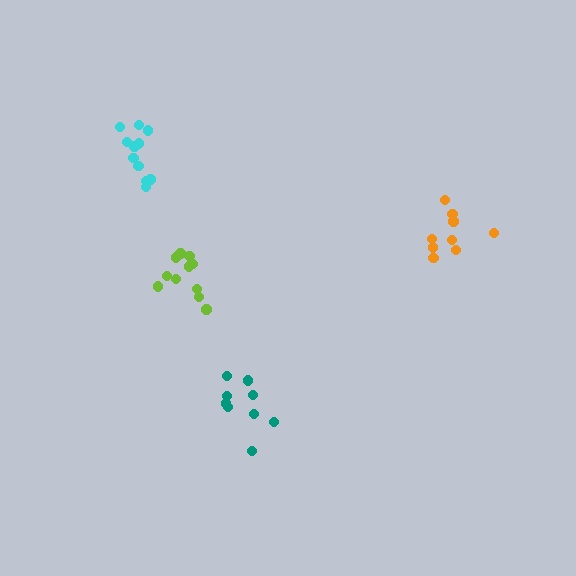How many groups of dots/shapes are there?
There are 4 groups.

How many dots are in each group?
Group 1: 9 dots, Group 2: 11 dots, Group 3: 9 dots, Group 4: 11 dots (40 total).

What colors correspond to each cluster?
The clusters are colored: orange, cyan, teal, lime.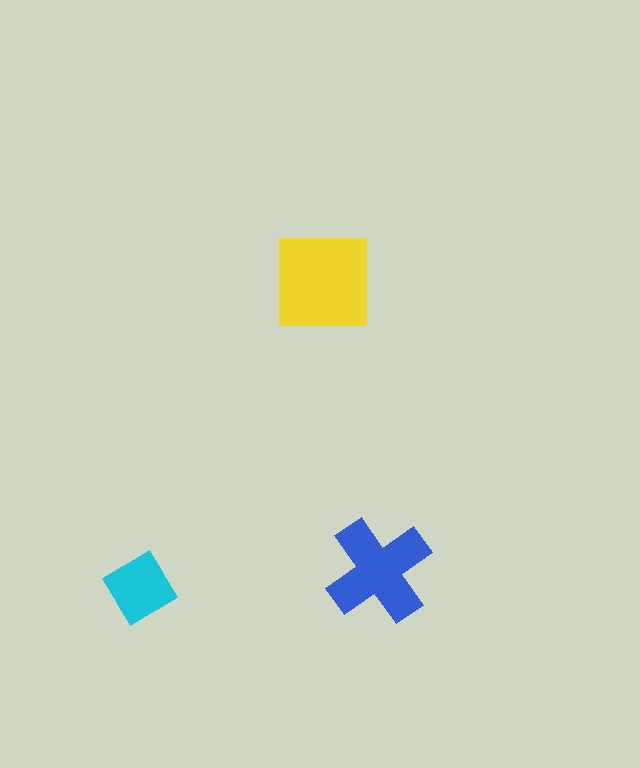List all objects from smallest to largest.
The cyan diamond, the blue cross, the yellow square.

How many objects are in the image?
There are 3 objects in the image.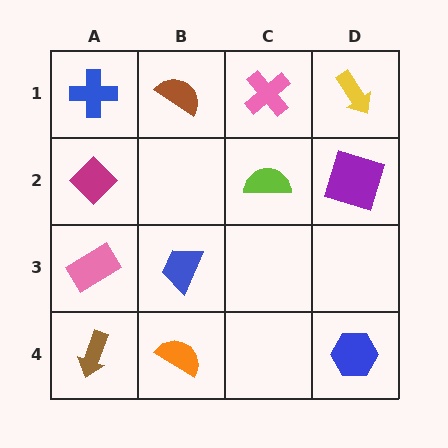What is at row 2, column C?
A lime semicircle.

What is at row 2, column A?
A magenta diamond.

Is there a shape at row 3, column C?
No, that cell is empty.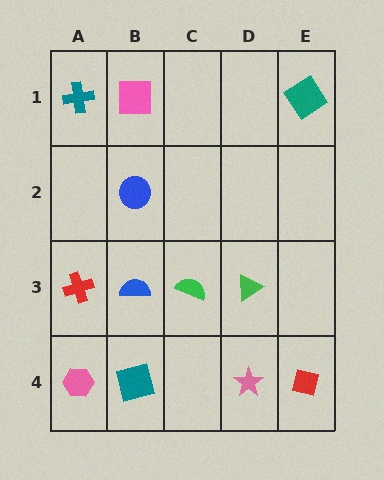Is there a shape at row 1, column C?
No, that cell is empty.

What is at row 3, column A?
A red cross.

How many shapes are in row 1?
3 shapes.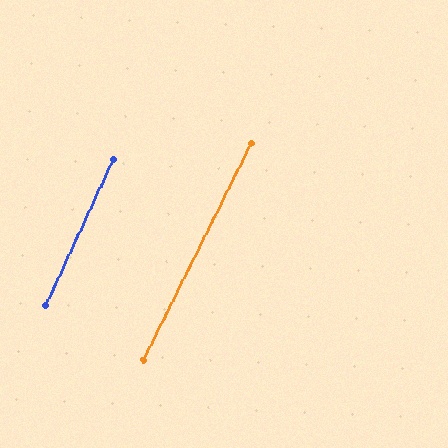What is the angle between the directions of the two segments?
Approximately 2 degrees.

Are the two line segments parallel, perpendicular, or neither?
Parallel — their directions differ by only 1.8°.